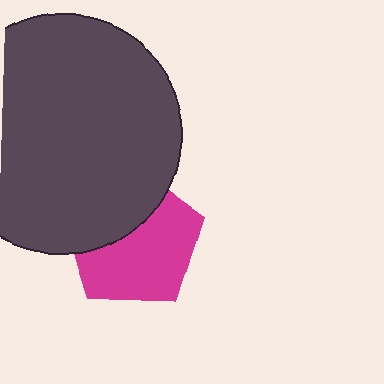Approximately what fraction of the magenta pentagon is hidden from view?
Roughly 39% of the magenta pentagon is hidden behind the dark gray circle.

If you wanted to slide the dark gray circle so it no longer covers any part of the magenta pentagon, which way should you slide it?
Slide it up — that is the most direct way to separate the two shapes.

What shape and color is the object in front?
The object in front is a dark gray circle.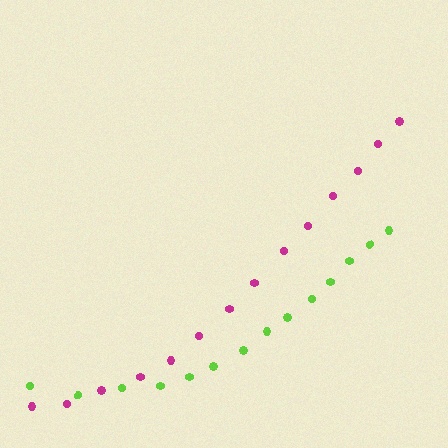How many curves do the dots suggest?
There are 2 distinct paths.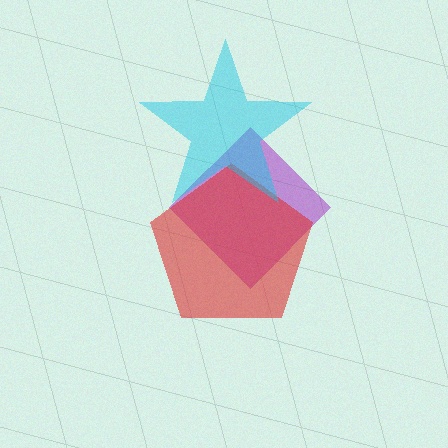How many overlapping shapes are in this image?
There are 3 overlapping shapes in the image.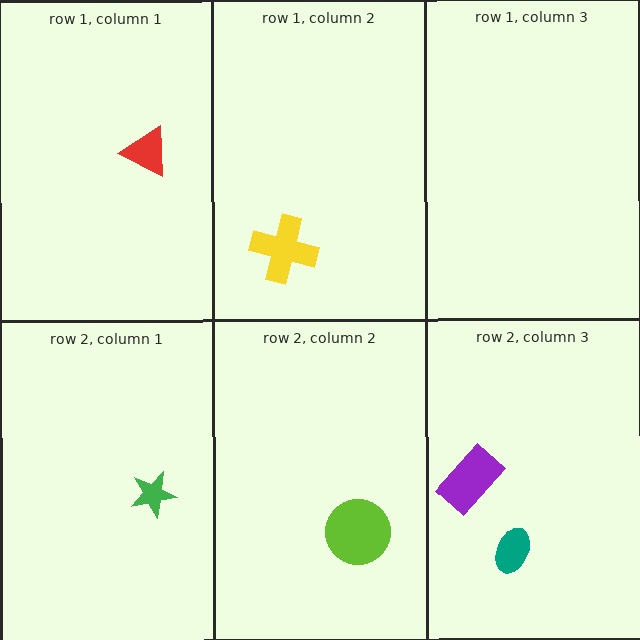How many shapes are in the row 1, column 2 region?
1.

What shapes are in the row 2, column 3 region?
The teal ellipse, the purple rectangle.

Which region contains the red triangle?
The row 1, column 1 region.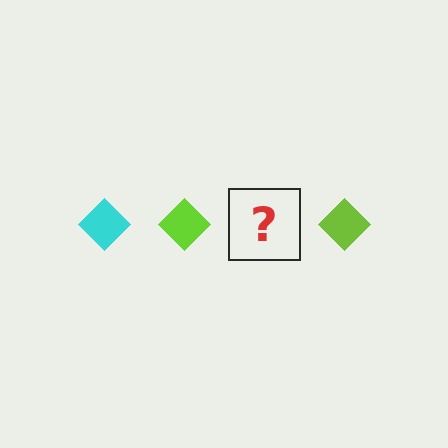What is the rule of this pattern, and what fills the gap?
The rule is that the pattern cycles through cyan, lime diamonds. The gap should be filled with a cyan diamond.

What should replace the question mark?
The question mark should be replaced with a cyan diamond.